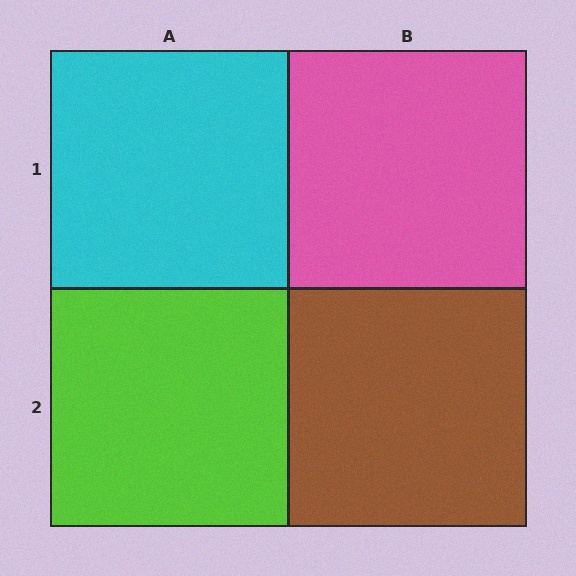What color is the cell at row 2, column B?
Brown.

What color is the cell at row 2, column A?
Lime.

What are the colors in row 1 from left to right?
Cyan, pink.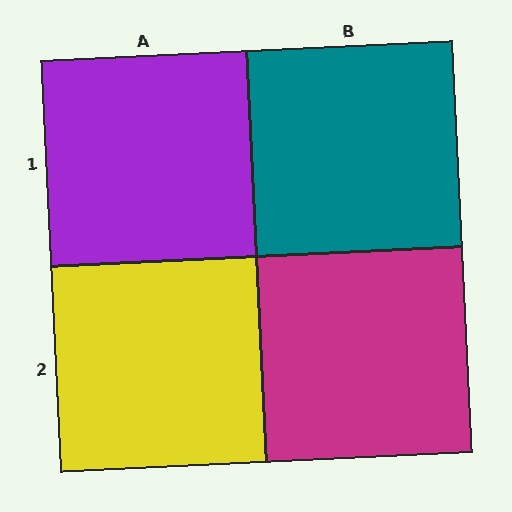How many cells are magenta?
1 cell is magenta.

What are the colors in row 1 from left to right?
Purple, teal.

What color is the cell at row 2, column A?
Yellow.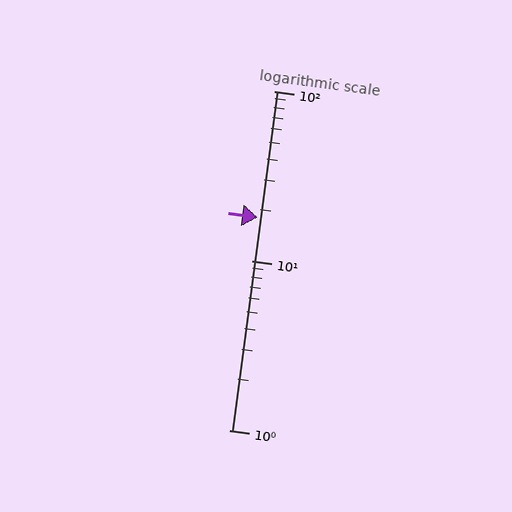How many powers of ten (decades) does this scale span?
The scale spans 2 decades, from 1 to 100.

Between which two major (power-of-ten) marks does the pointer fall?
The pointer is between 10 and 100.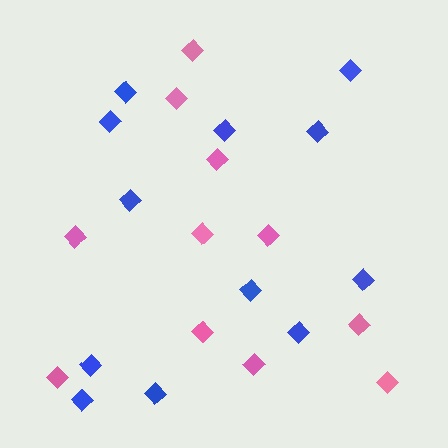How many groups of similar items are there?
There are 2 groups: one group of pink diamonds (11) and one group of blue diamonds (12).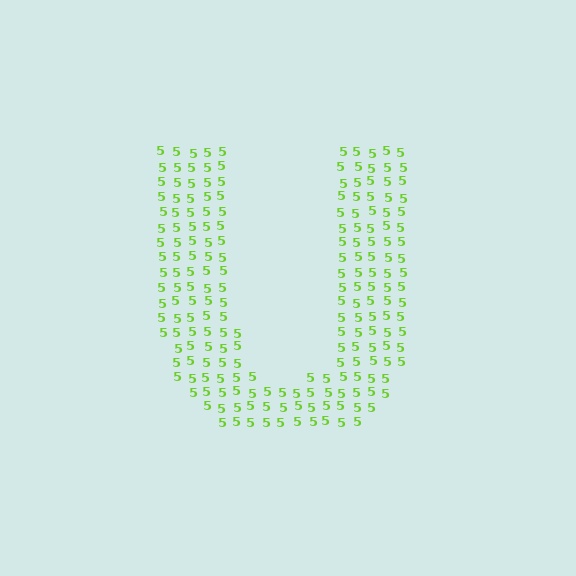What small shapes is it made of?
It is made of small digit 5's.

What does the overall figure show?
The overall figure shows the letter U.